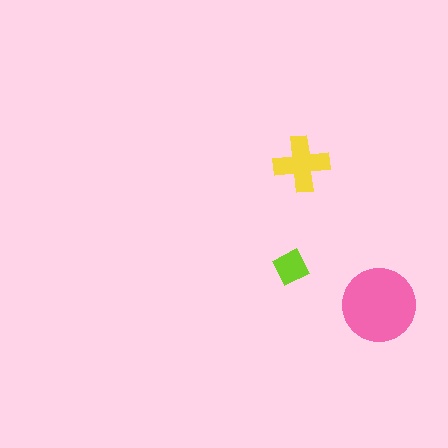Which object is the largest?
The pink circle.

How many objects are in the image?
There are 3 objects in the image.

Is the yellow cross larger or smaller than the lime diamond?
Larger.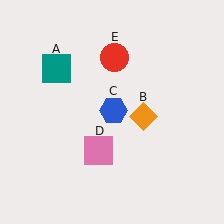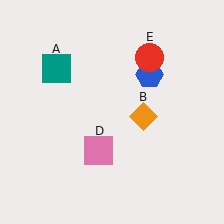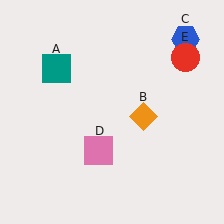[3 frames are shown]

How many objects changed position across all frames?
2 objects changed position: blue hexagon (object C), red circle (object E).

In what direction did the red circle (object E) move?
The red circle (object E) moved right.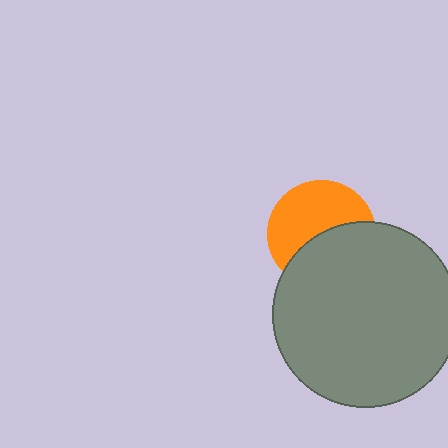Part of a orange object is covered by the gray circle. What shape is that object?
It is a circle.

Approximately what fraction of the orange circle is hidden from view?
Roughly 46% of the orange circle is hidden behind the gray circle.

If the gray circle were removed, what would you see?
You would see the complete orange circle.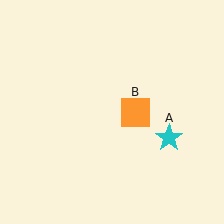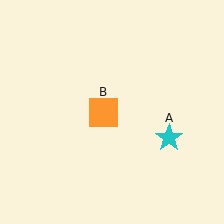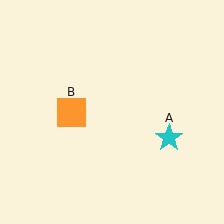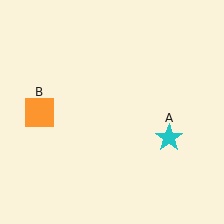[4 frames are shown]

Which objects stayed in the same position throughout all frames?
Cyan star (object A) remained stationary.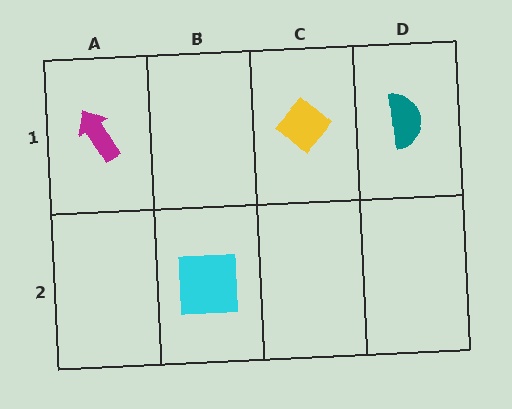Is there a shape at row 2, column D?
No, that cell is empty.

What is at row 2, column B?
A cyan square.